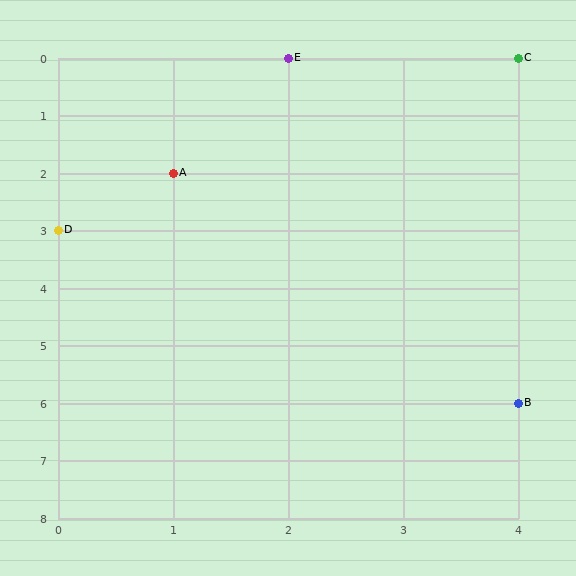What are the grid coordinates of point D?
Point D is at grid coordinates (0, 3).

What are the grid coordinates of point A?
Point A is at grid coordinates (1, 2).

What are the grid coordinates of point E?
Point E is at grid coordinates (2, 0).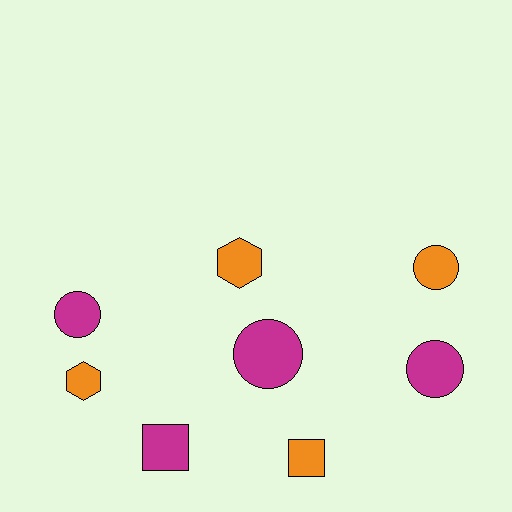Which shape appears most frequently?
Circle, with 4 objects.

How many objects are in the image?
There are 8 objects.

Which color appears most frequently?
Magenta, with 4 objects.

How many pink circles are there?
There are no pink circles.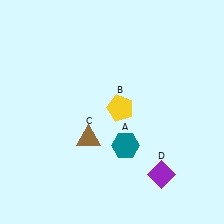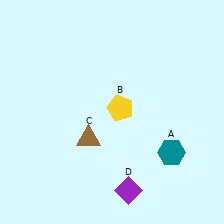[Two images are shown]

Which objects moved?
The objects that moved are: the teal hexagon (A), the purple diamond (D).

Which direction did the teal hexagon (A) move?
The teal hexagon (A) moved right.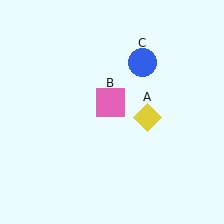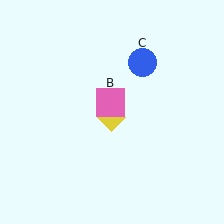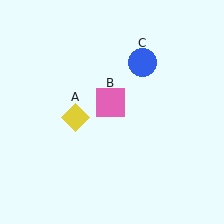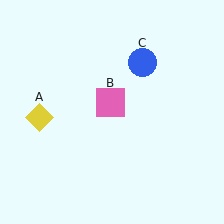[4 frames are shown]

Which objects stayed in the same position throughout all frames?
Pink square (object B) and blue circle (object C) remained stationary.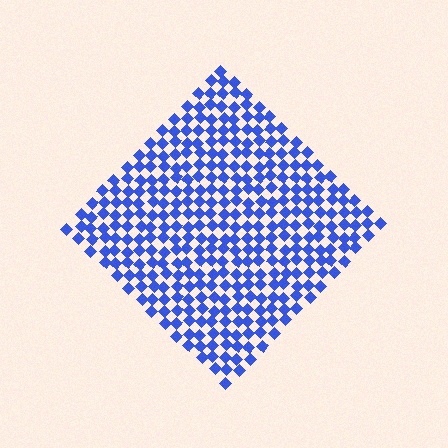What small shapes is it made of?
It is made of small diamonds.